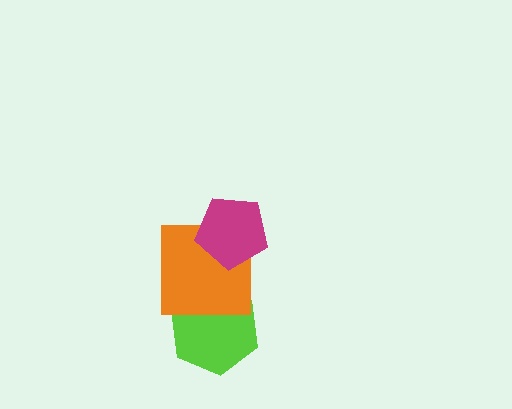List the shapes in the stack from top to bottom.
From top to bottom: the magenta pentagon, the orange square, the lime hexagon.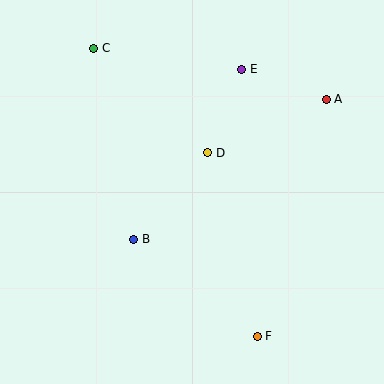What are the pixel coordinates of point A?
Point A is at (326, 99).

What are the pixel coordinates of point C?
Point C is at (94, 48).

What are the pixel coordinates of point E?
Point E is at (242, 69).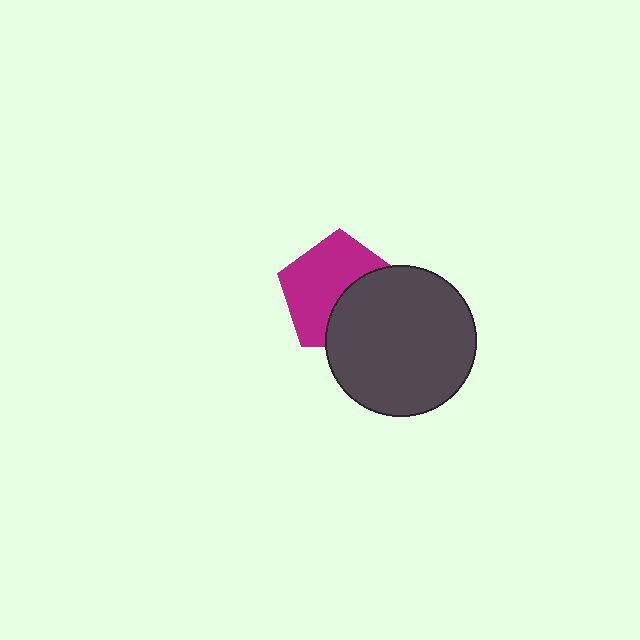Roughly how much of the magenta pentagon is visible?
About half of it is visible (roughly 59%).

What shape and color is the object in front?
The object in front is a dark gray circle.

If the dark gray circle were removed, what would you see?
You would see the complete magenta pentagon.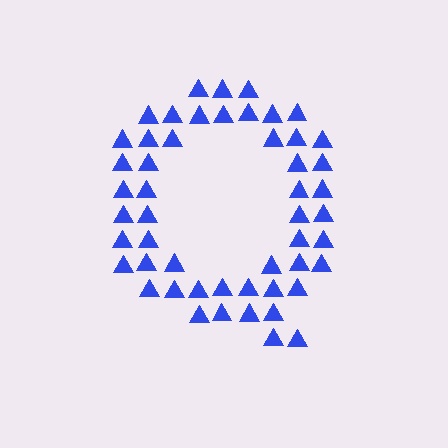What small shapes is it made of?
It is made of small triangles.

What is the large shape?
The large shape is the letter Q.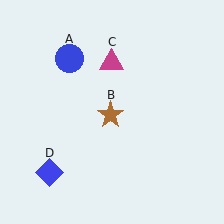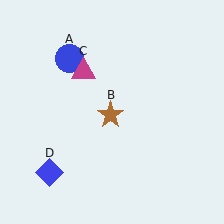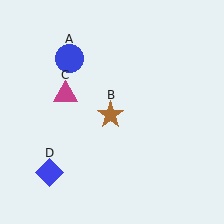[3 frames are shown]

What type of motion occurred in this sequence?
The magenta triangle (object C) rotated counterclockwise around the center of the scene.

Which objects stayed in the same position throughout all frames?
Blue circle (object A) and brown star (object B) and blue diamond (object D) remained stationary.